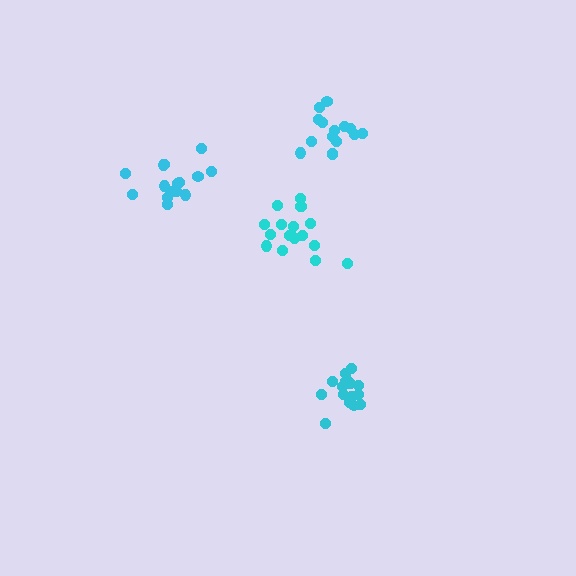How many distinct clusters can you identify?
There are 4 distinct clusters.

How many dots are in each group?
Group 1: 15 dots, Group 2: 15 dots, Group 3: 17 dots, Group 4: 18 dots (65 total).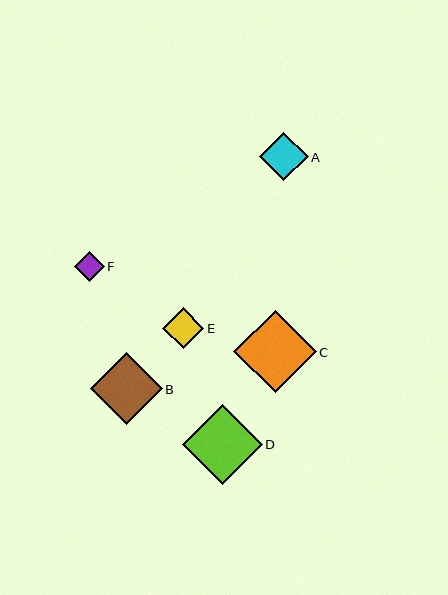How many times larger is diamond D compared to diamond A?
Diamond D is approximately 1.6 times the size of diamond A.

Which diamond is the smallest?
Diamond F is the smallest with a size of approximately 29 pixels.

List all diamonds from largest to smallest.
From largest to smallest: C, D, B, A, E, F.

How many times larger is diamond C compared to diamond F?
Diamond C is approximately 2.8 times the size of diamond F.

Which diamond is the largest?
Diamond C is the largest with a size of approximately 83 pixels.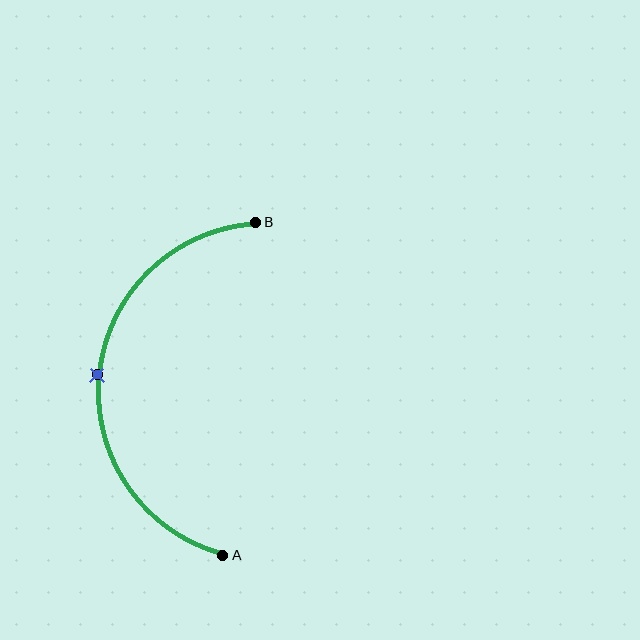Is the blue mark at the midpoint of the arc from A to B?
Yes. The blue mark lies on the arc at equal arc-length from both A and B — it is the arc midpoint.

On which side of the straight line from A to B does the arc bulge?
The arc bulges to the left of the straight line connecting A and B.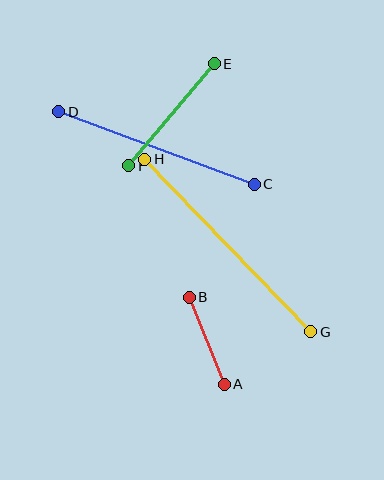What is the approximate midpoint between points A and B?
The midpoint is at approximately (207, 341) pixels.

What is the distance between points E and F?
The distance is approximately 133 pixels.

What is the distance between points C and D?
The distance is approximately 208 pixels.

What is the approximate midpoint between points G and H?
The midpoint is at approximately (228, 245) pixels.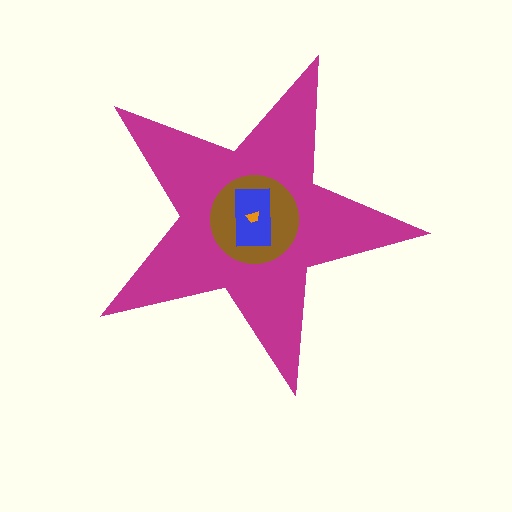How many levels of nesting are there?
4.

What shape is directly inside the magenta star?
The brown circle.